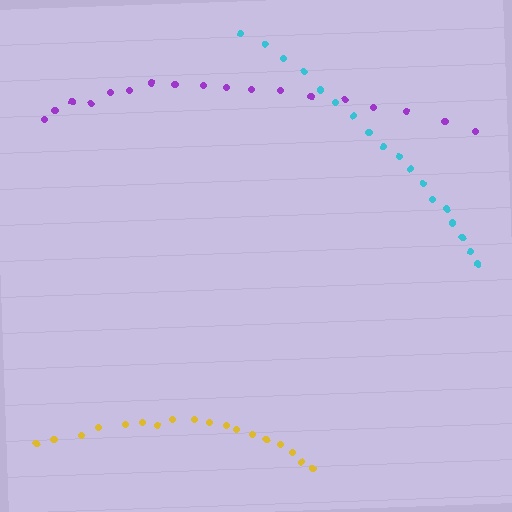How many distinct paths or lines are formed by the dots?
There are 3 distinct paths.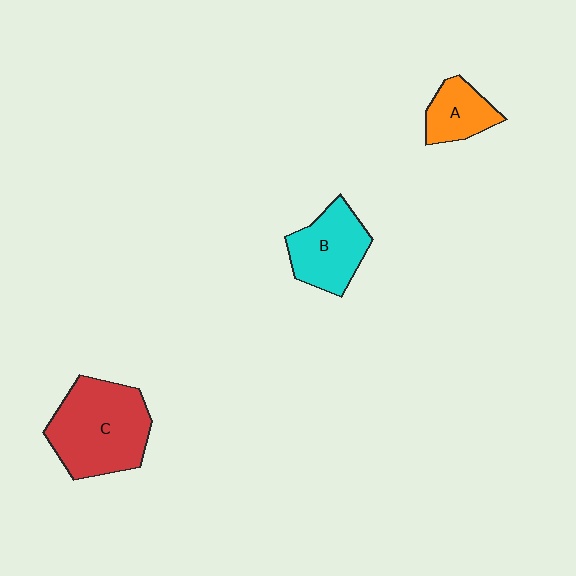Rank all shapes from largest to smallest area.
From largest to smallest: C (red), B (cyan), A (orange).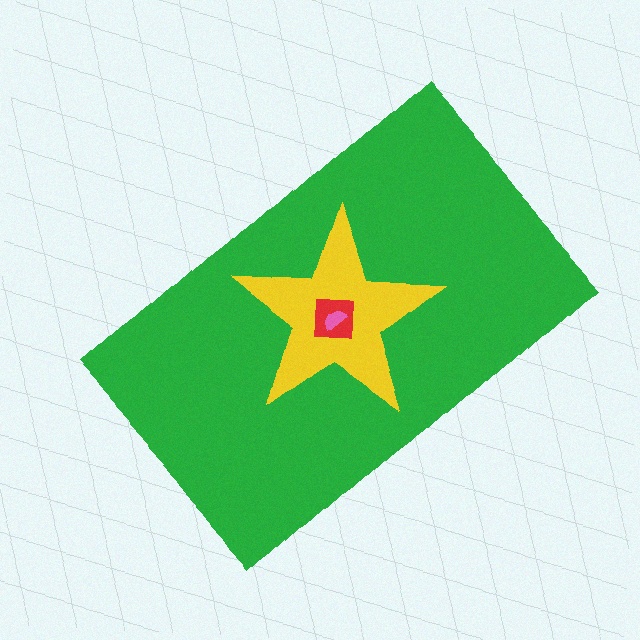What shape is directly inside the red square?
The pink semicircle.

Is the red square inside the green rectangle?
Yes.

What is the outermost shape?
The green rectangle.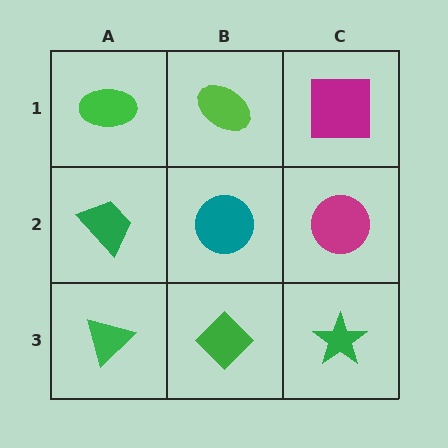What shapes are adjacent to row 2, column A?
A green ellipse (row 1, column A), a green triangle (row 3, column A), a teal circle (row 2, column B).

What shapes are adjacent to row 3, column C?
A magenta circle (row 2, column C), a green diamond (row 3, column B).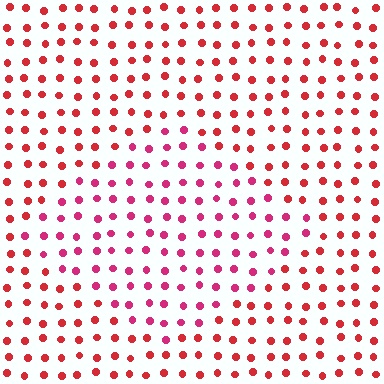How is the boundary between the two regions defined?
The boundary is defined purely by a slight shift in hue (about 25 degrees). Spacing, size, and orientation are identical on both sides.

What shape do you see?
I see a diamond.